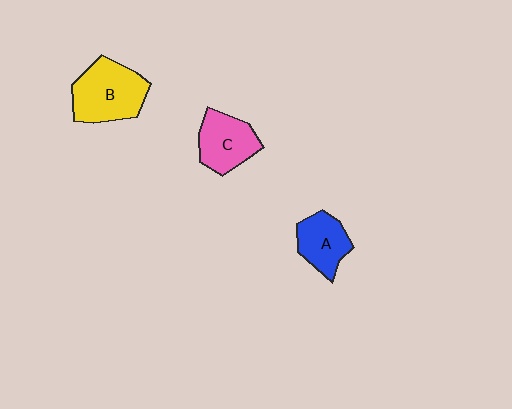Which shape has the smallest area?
Shape A (blue).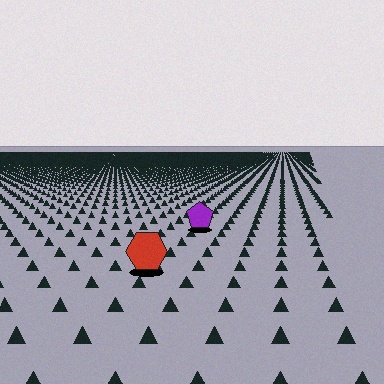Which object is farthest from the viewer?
The purple pentagon is farthest from the viewer. It appears smaller and the ground texture around it is denser.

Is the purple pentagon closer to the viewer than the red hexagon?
No. The red hexagon is closer — you can tell from the texture gradient: the ground texture is coarser near it.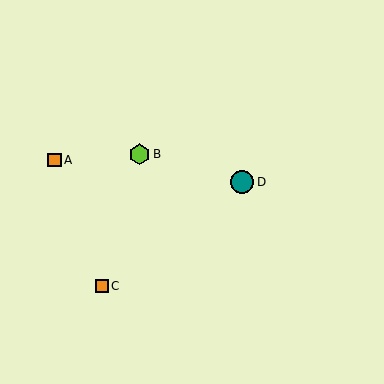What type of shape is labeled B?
Shape B is a lime hexagon.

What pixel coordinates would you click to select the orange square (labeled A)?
Click at (54, 160) to select the orange square A.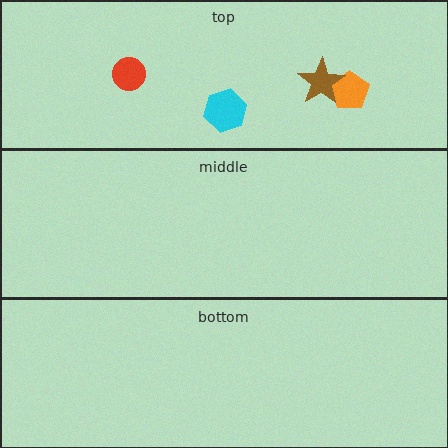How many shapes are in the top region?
4.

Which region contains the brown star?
The top region.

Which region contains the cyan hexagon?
The top region.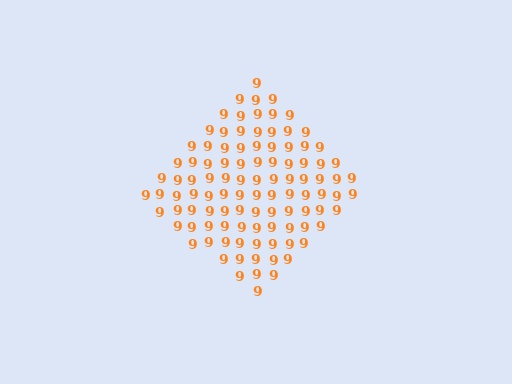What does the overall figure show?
The overall figure shows a diamond.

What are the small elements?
The small elements are digit 9's.